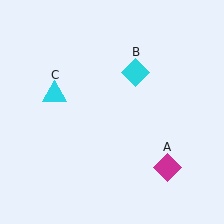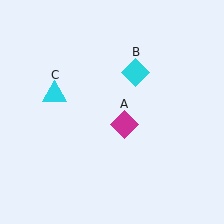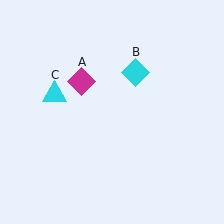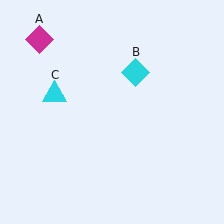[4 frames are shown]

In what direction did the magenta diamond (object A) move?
The magenta diamond (object A) moved up and to the left.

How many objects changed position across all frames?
1 object changed position: magenta diamond (object A).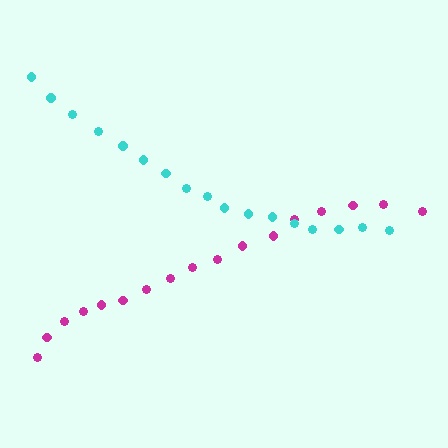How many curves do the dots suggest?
There are 2 distinct paths.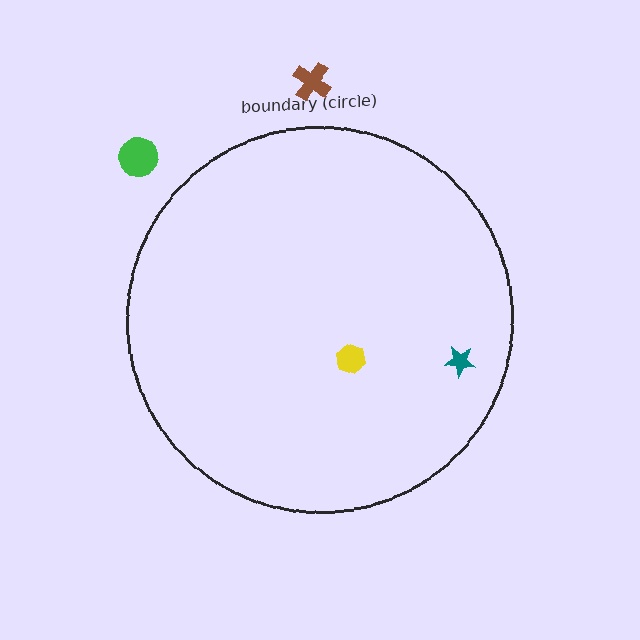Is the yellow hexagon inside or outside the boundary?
Inside.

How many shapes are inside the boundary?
2 inside, 2 outside.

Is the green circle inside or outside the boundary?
Outside.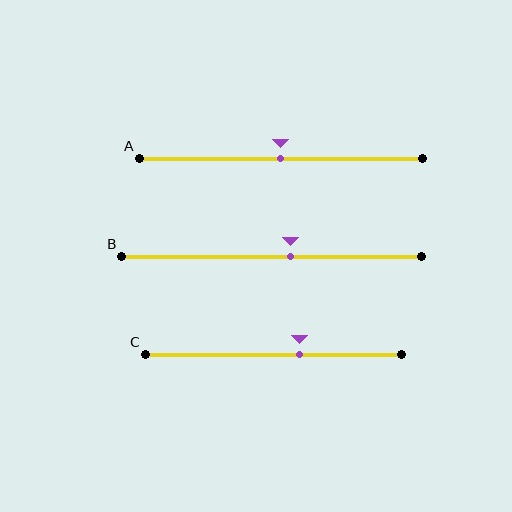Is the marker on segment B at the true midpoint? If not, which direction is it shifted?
No, the marker on segment B is shifted to the right by about 6% of the segment length.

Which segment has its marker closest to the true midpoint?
Segment A has its marker closest to the true midpoint.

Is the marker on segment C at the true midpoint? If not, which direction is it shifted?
No, the marker on segment C is shifted to the right by about 10% of the segment length.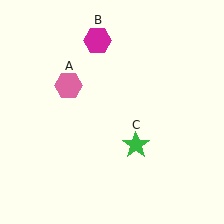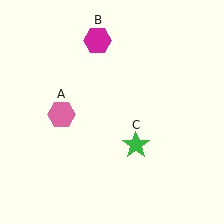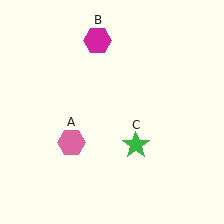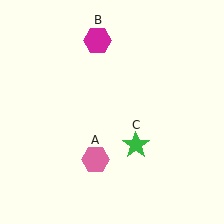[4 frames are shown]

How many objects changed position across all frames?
1 object changed position: pink hexagon (object A).